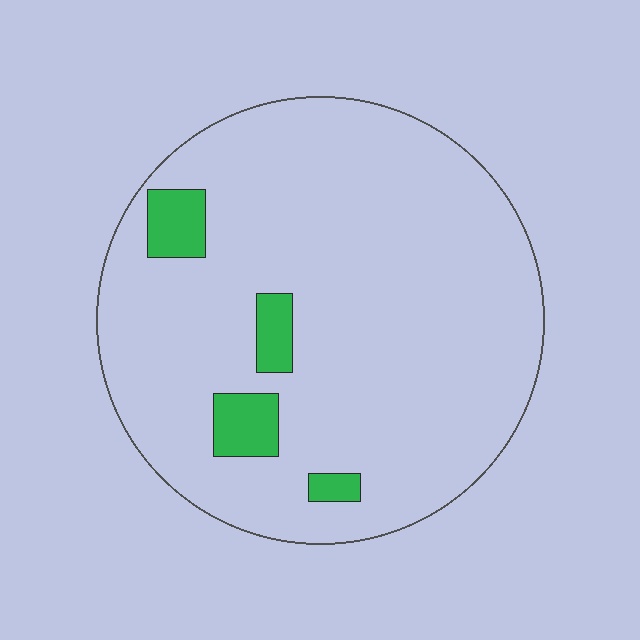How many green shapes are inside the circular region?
4.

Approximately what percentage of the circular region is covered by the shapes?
Approximately 10%.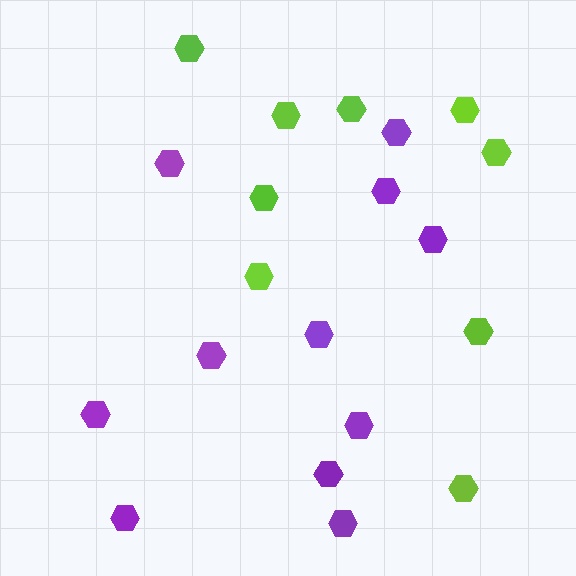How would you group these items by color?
There are 2 groups: one group of purple hexagons (11) and one group of lime hexagons (9).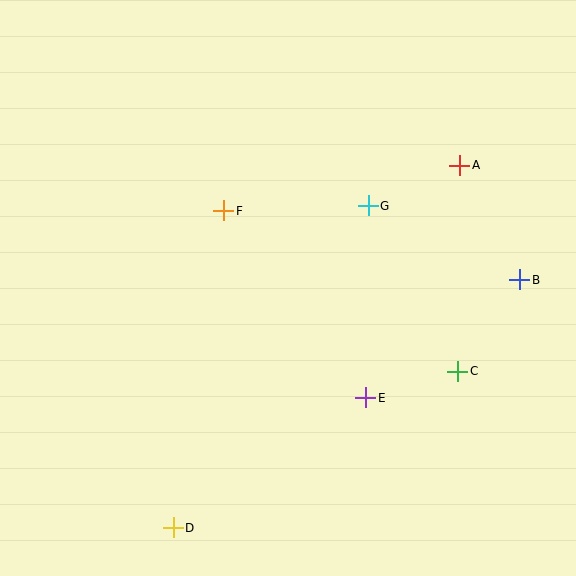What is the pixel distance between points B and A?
The distance between B and A is 130 pixels.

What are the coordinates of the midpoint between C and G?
The midpoint between C and G is at (413, 289).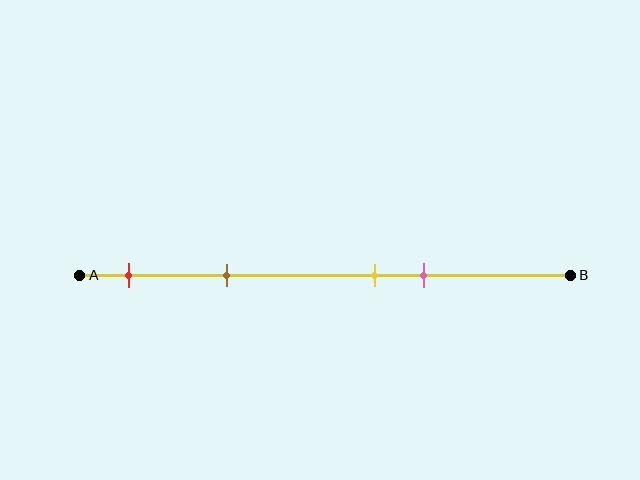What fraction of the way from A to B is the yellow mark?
The yellow mark is approximately 60% (0.6) of the way from A to B.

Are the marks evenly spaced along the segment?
No, the marks are not evenly spaced.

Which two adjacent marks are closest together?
The yellow and pink marks are the closest adjacent pair.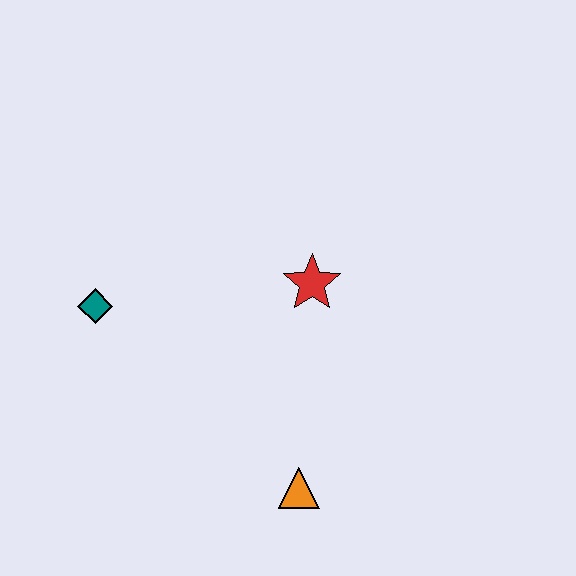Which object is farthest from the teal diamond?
The orange triangle is farthest from the teal diamond.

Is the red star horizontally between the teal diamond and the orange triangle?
No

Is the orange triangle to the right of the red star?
No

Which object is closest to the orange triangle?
The red star is closest to the orange triangle.